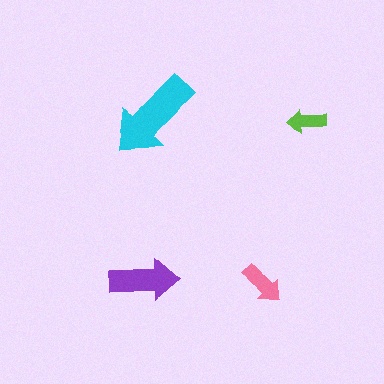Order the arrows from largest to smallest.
the cyan one, the purple one, the pink one, the lime one.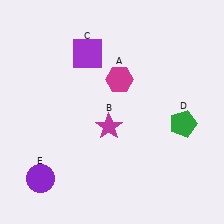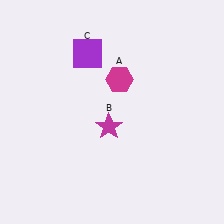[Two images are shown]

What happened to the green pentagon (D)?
The green pentagon (D) was removed in Image 2. It was in the bottom-right area of Image 1.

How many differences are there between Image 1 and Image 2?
There are 2 differences between the two images.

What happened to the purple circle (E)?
The purple circle (E) was removed in Image 2. It was in the bottom-left area of Image 1.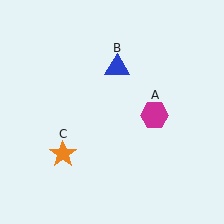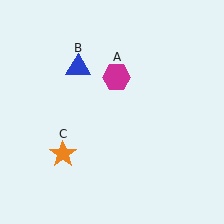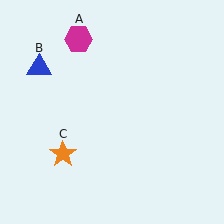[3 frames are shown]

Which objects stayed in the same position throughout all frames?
Orange star (object C) remained stationary.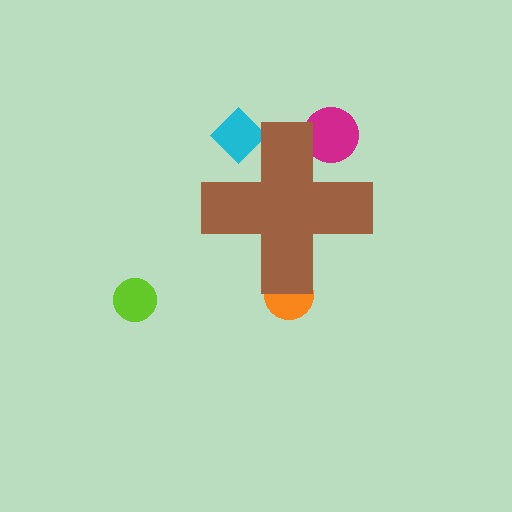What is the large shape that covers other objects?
A brown cross.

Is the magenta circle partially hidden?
Yes, the magenta circle is partially hidden behind the brown cross.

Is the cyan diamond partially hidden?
Yes, the cyan diamond is partially hidden behind the brown cross.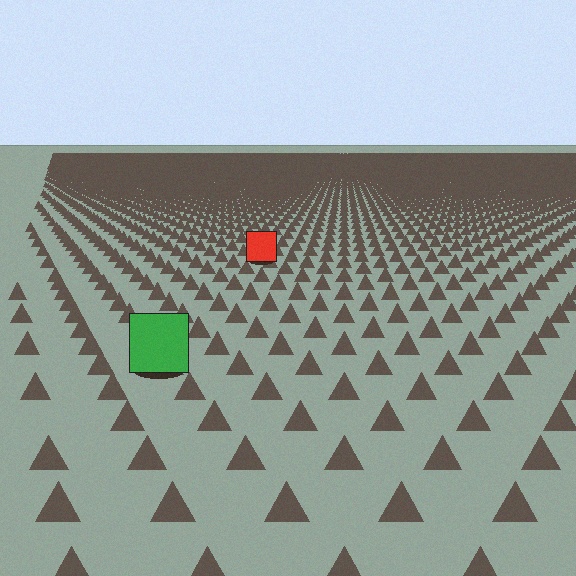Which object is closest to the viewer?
The green square is closest. The texture marks near it are larger and more spread out.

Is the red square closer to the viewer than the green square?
No. The green square is closer — you can tell from the texture gradient: the ground texture is coarser near it.